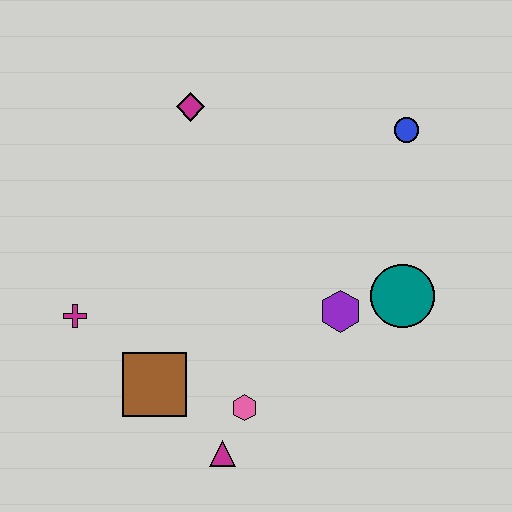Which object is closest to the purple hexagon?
The teal circle is closest to the purple hexagon.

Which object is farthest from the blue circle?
The magenta cross is farthest from the blue circle.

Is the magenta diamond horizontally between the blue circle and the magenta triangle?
No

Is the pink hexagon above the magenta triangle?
Yes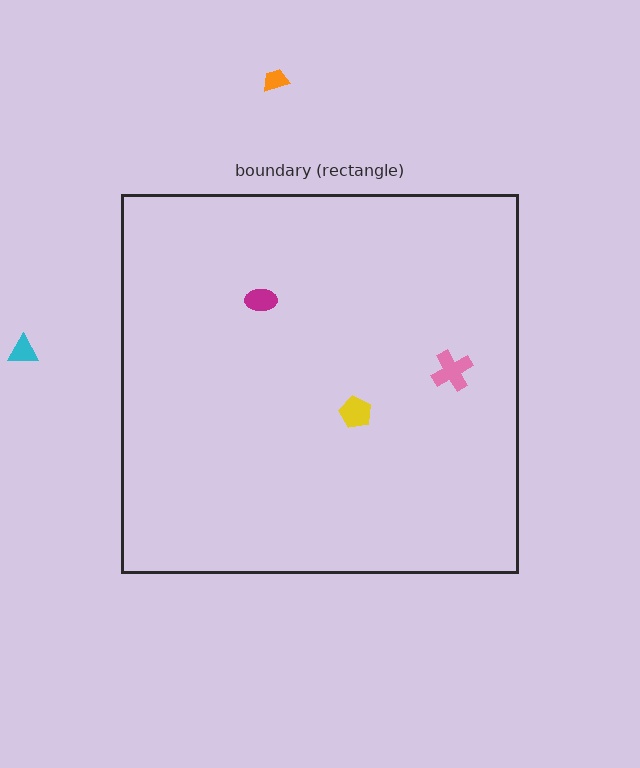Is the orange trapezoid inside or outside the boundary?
Outside.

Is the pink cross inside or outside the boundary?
Inside.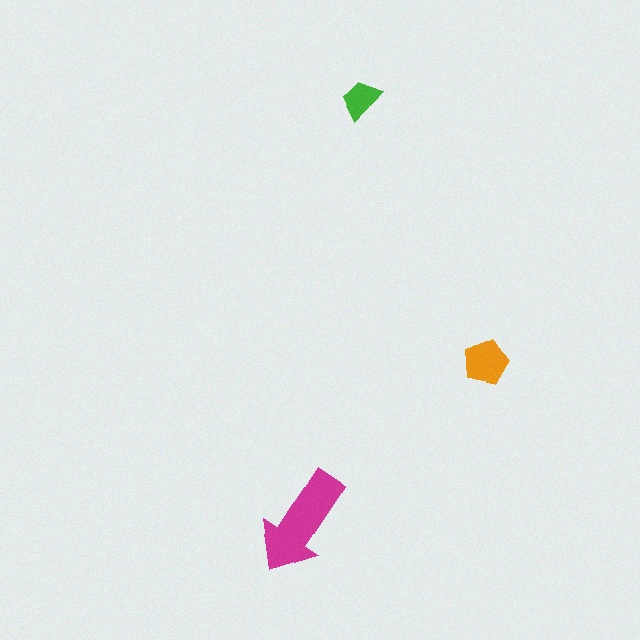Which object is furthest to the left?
The magenta arrow is leftmost.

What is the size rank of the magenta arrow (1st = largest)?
1st.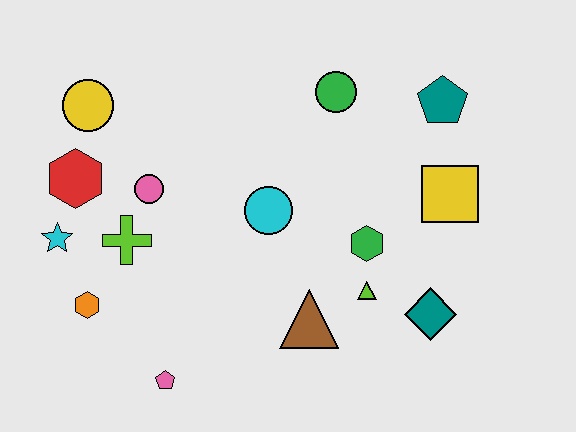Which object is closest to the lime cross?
The pink circle is closest to the lime cross.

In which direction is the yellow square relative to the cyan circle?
The yellow square is to the right of the cyan circle.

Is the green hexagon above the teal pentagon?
No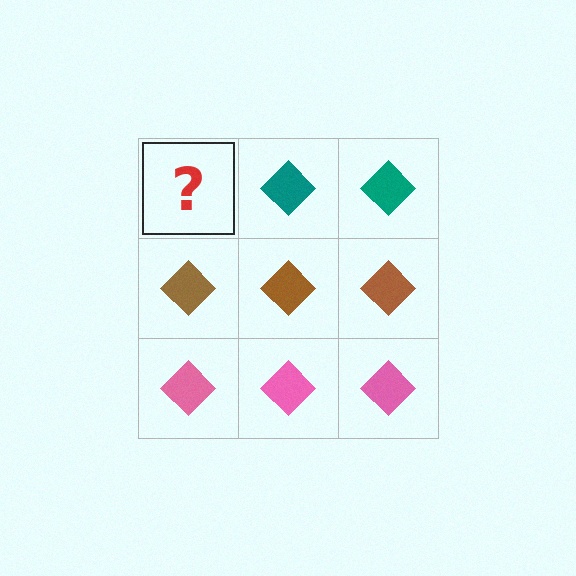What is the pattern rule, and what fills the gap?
The rule is that each row has a consistent color. The gap should be filled with a teal diamond.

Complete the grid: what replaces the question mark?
The question mark should be replaced with a teal diamond.